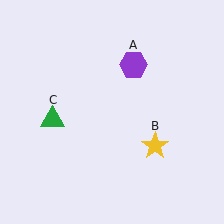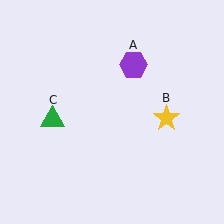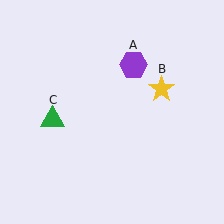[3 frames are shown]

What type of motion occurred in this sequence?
The yellow star (object B) rotated counterclockwise around the center of the scene.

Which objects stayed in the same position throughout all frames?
Purple hexagon (object A) and green triangle (object C) remained stationary.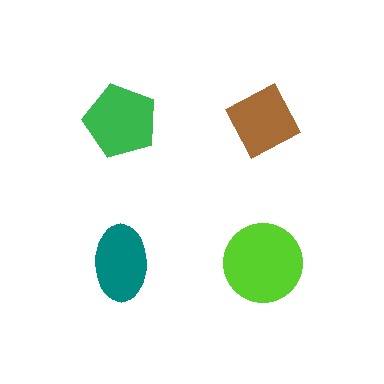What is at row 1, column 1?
A green pentagon.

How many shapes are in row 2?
2 shapes.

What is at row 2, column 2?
A lime circle.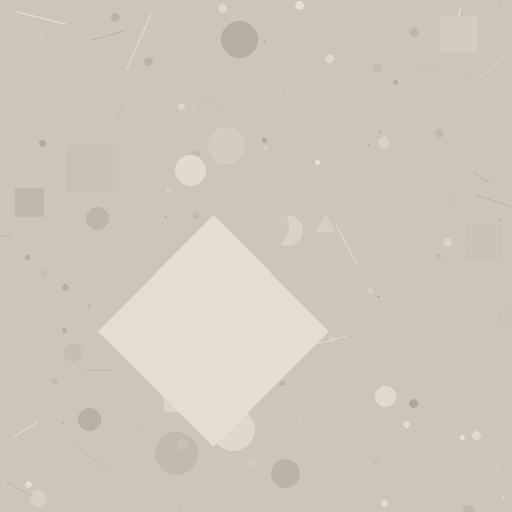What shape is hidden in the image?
A diamond is hidden in the image.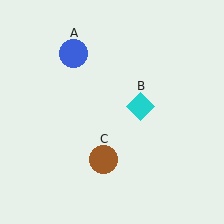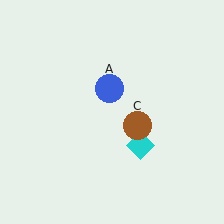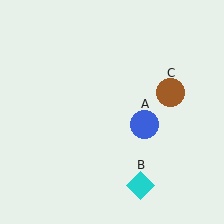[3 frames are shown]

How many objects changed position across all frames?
3 objects changed position: blue circle (object A), cyan diamond (object B), brown circle (object C).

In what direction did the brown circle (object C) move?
The brown circle (object C) moved up and to the right.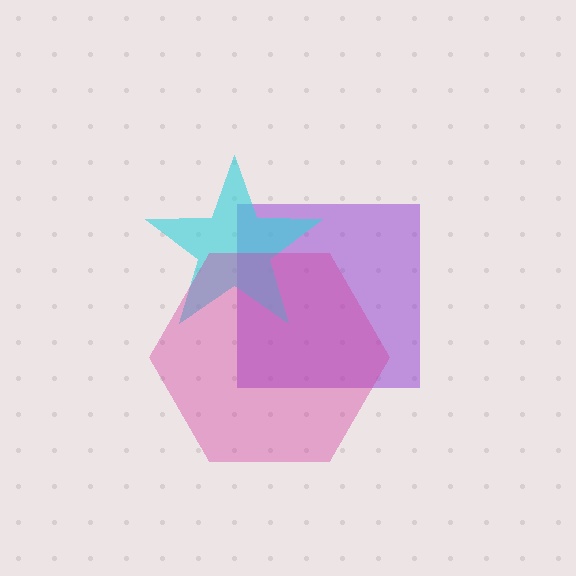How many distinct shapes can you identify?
There are 3 distinct shapes: a purple square, a cyan star, a magenta hexagon.